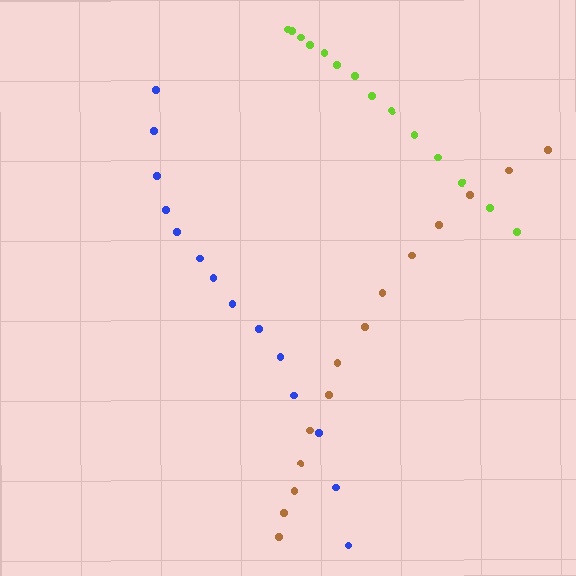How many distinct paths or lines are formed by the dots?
There are 3 distinct paths.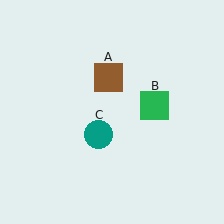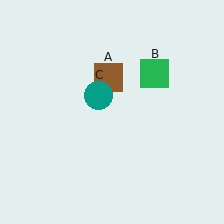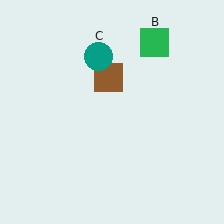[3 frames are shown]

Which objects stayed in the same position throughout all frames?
Brown square (object A) remained stationary.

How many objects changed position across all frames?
2 objects changed position: green square (object B), teal circle (object C).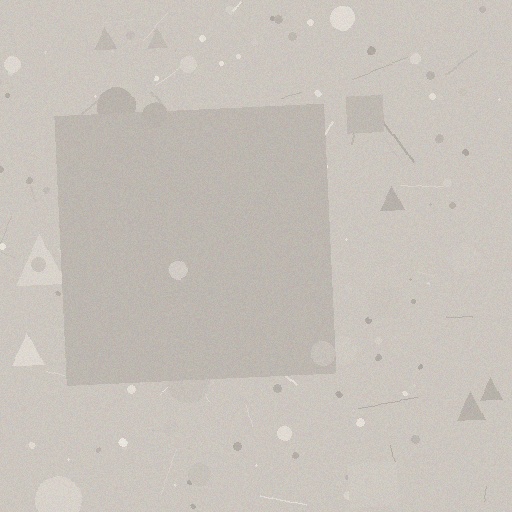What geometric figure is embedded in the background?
A square is embedded in the background.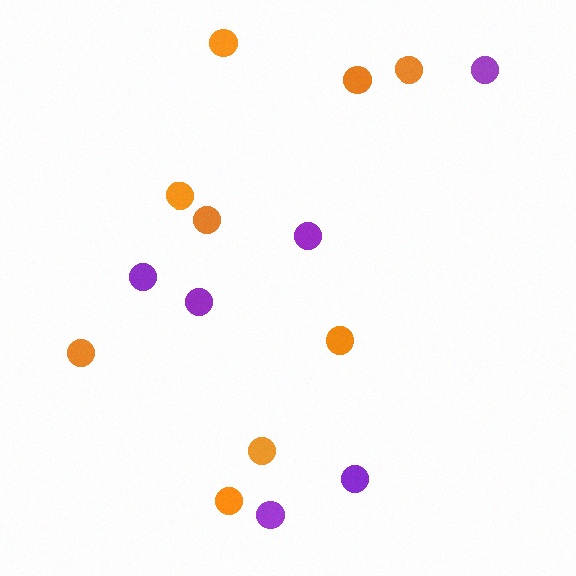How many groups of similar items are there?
There are 2 groups: one group of purple circles (6) and one group of orange circles (9).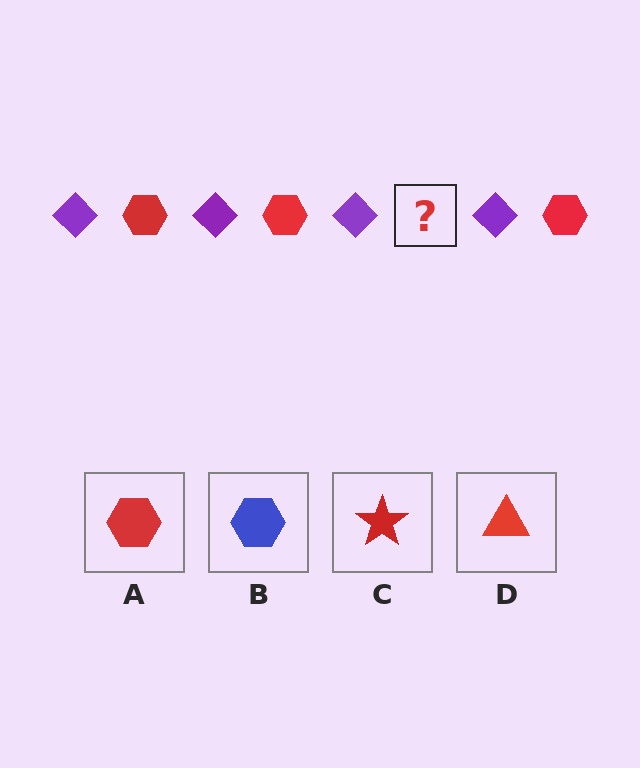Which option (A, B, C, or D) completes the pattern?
A.